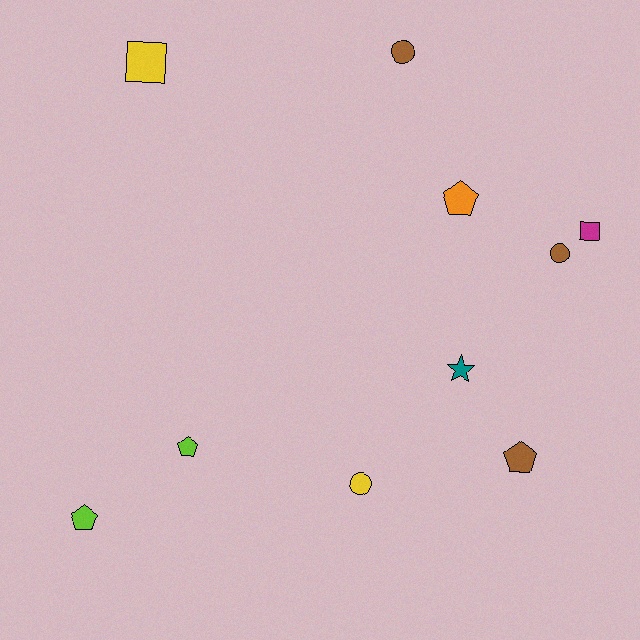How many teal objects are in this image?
There is 1 teal object.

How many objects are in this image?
There are 10 objects.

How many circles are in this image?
There are 3 circles.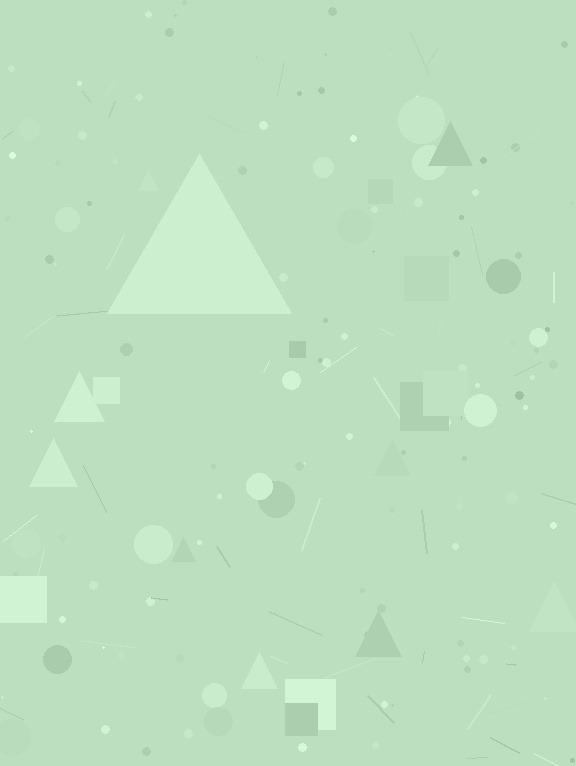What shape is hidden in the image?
A triangle is hidden in the image.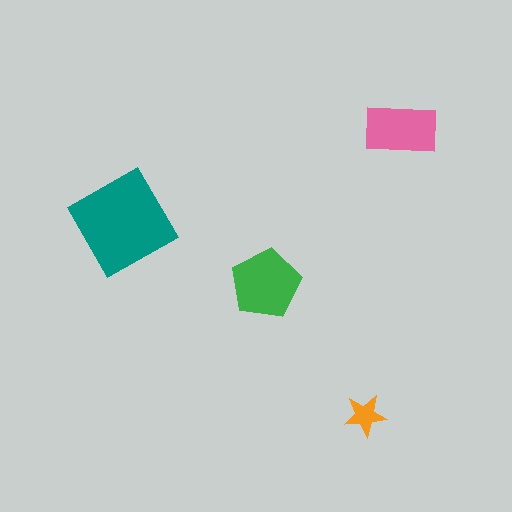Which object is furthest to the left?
The teal diamond is leftmost.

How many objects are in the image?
There are 4 objects in the image.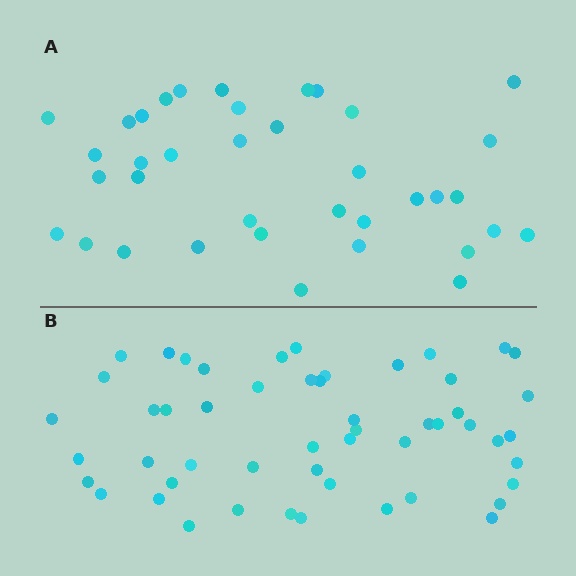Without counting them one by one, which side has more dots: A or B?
Region B (the bottom region) has more dots.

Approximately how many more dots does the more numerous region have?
Region B has approximately 15 more dots than region A.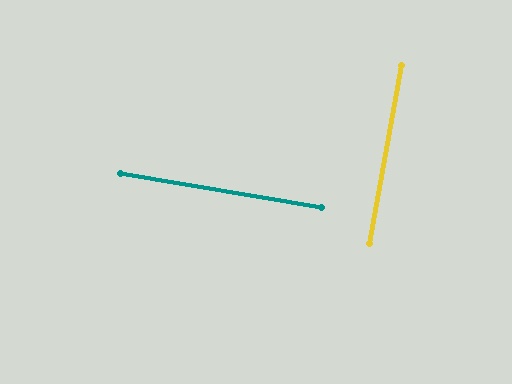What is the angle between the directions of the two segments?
Approximately 89 degrees.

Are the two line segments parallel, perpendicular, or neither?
Perpendicular — they meet at approximately 89°.